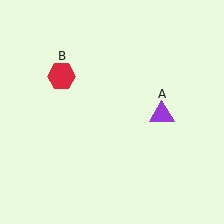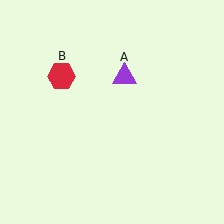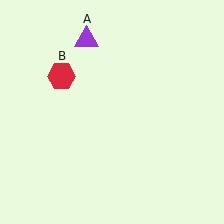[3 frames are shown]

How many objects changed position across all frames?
1 object changed position: purple triangle (object A).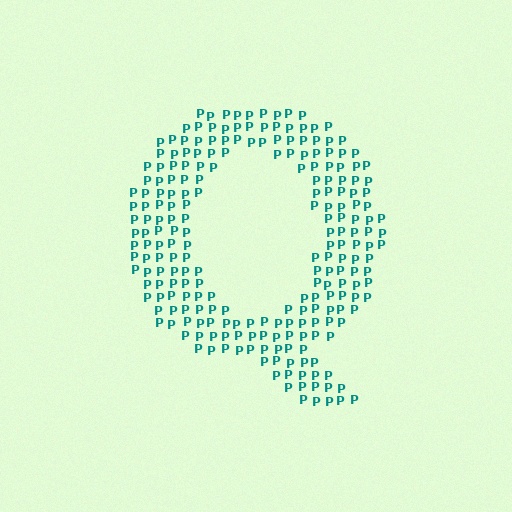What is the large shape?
The large shape is the letter Q.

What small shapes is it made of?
It is made of small letter P's.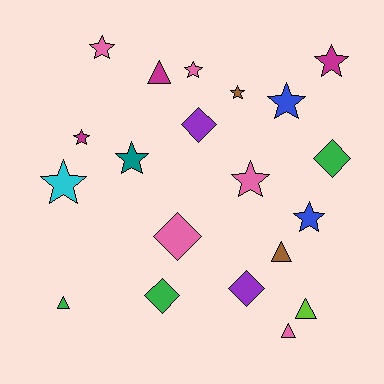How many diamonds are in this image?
There are 5 diamonds.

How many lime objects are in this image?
There is 1 lime object.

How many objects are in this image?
There are 20 objects.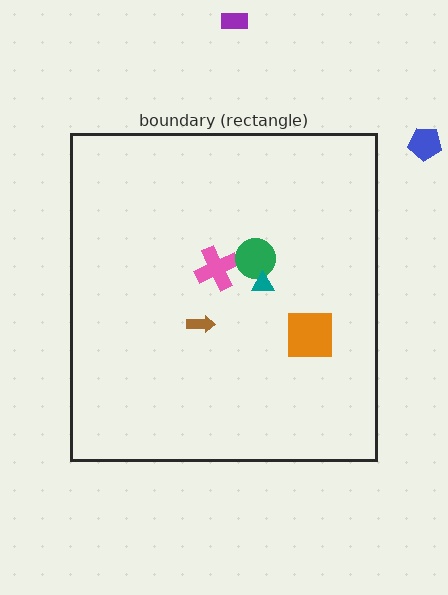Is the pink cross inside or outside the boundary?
Inside.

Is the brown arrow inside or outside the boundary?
Inside.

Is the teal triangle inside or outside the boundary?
Inside.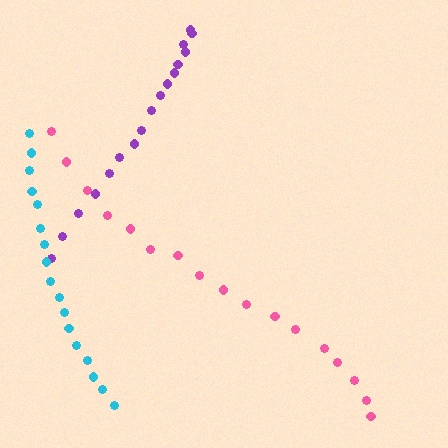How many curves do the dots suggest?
There are 3 distinct paths.